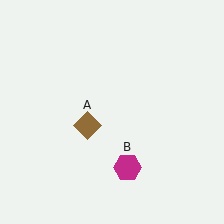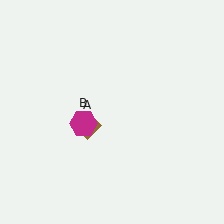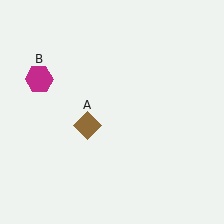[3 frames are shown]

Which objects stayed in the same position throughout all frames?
Brown diamond (object A) remained stationary.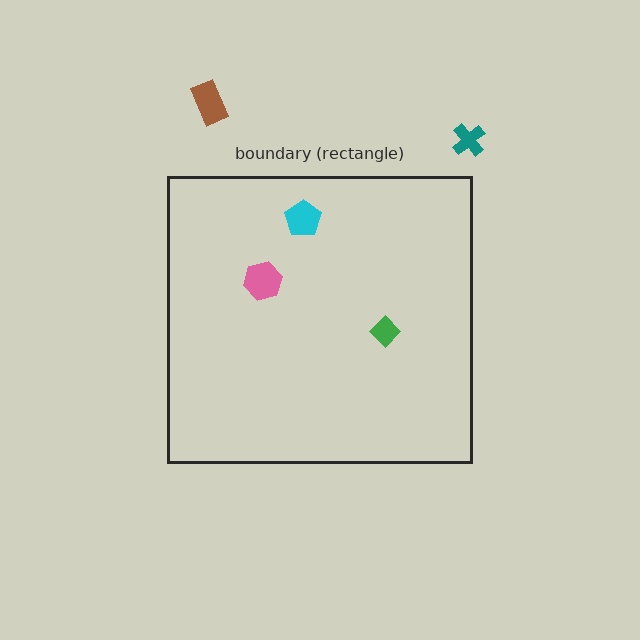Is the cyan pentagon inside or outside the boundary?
Inside.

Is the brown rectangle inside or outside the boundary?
Outside.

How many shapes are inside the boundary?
3 inside, 2 outside.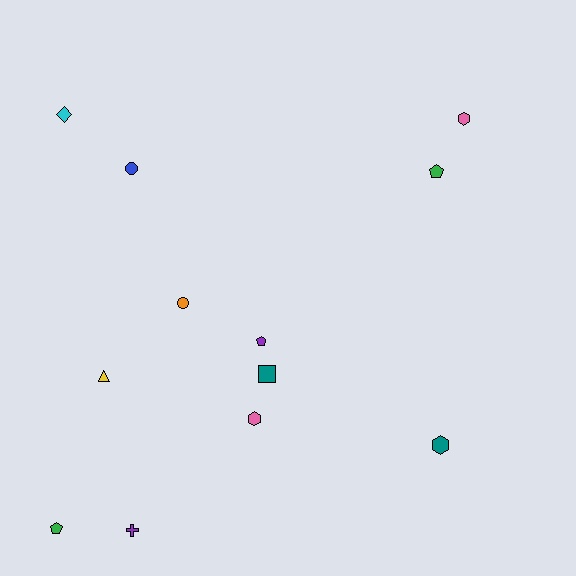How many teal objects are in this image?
There are 2 teal objects.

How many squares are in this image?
There is 1 square.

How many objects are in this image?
There are 12 objects.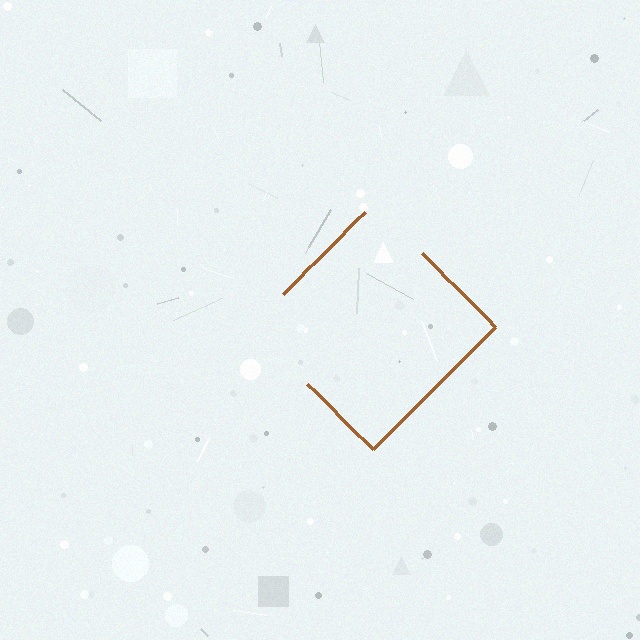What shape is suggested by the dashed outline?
The dashed outline suggests a diamond.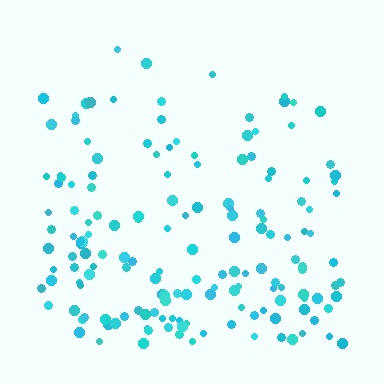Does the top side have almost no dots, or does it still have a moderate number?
Still a moderate number, just noticeably fewer than the bottom.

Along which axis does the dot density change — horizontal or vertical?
Vertical.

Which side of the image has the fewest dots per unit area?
The top.